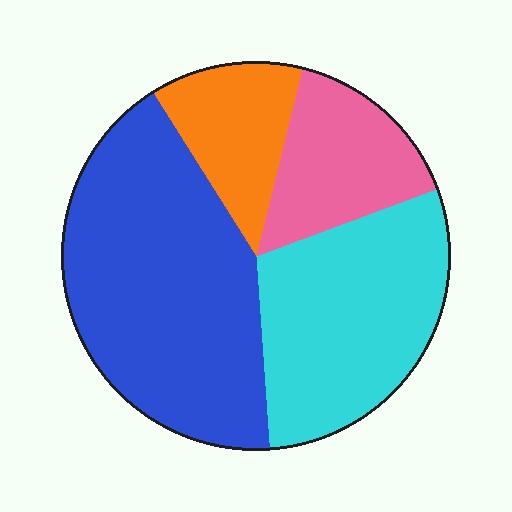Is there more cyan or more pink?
Cyan.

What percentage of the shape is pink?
Pink covers around 15% of the shape.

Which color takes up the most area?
Blue, at roughly 40%.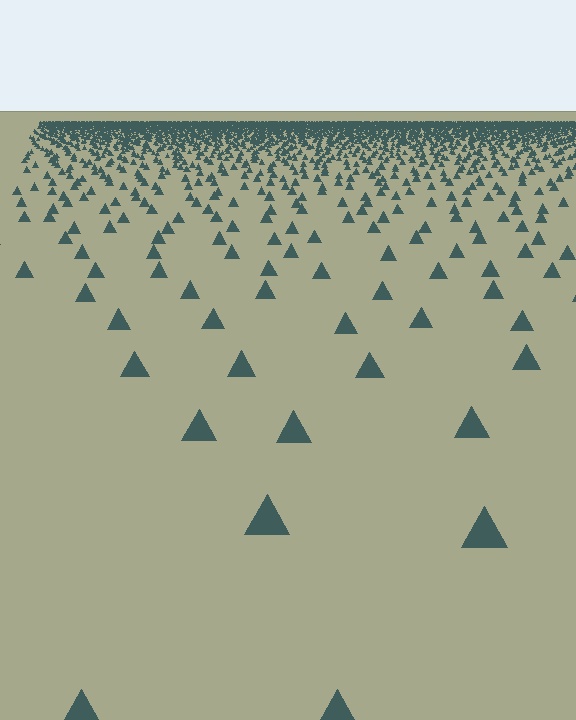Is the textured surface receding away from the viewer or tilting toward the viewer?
The surface is receding away from the viewer. Texture elements get smaller and denser toward the top.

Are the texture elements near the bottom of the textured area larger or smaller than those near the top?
Larger. Near the bottom, elements are closer to the viewer and appear at a bigger on-screen size.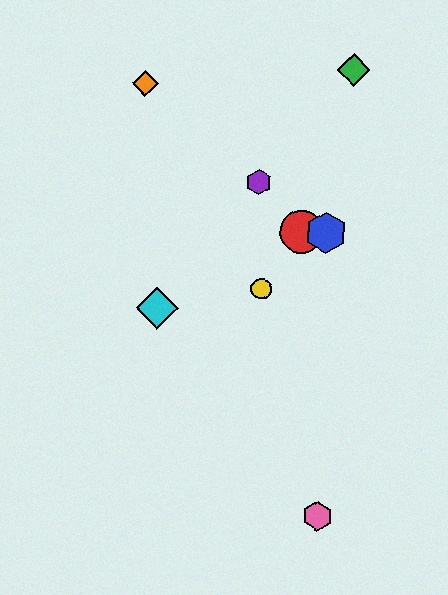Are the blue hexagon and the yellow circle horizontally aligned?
No, the blue hexagon is at y≈232 and the yellow circle is at y≈289.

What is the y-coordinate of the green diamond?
The green diamond is at y≈70.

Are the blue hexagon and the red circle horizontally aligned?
Yes, both are at y≈232.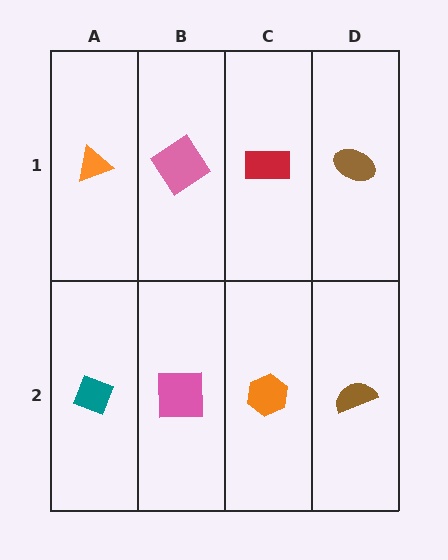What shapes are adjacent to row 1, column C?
An orange hexagon (row 2, column C), a pink diamond (row 1, column B), a brown ellipse (row 1, column D).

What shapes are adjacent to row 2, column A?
An orange triangle (row 1, column A), a pink square (row 2, column B).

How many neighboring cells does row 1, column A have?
2.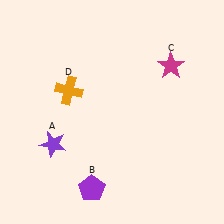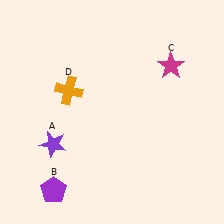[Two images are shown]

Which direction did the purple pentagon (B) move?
The purple pentagon (B) moved left.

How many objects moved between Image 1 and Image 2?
1 object moved between the two images.